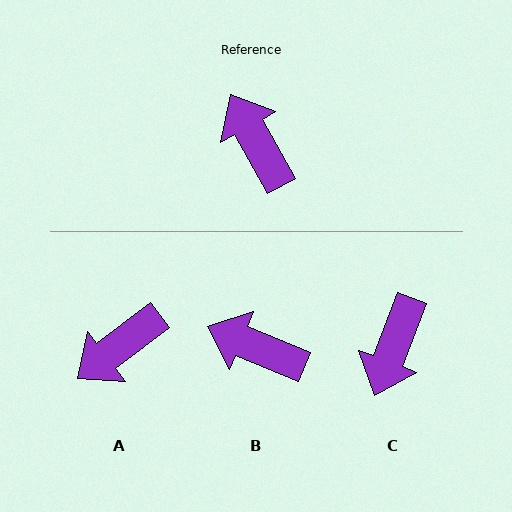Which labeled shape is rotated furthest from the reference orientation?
C, about 130 degrees away.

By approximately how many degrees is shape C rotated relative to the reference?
Approximately 130 degrees counter-clockwise.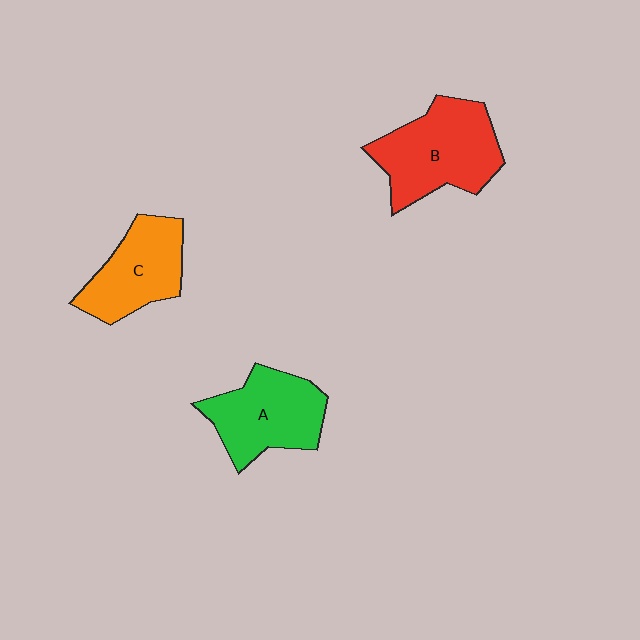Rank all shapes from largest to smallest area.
From largest to smallest: B (red), A (green), C (orange).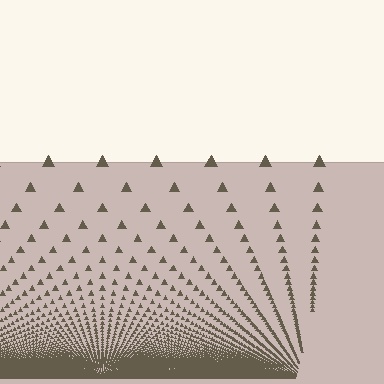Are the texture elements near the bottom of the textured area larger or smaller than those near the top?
Smaller. The gradient is inverted — elements near the bottom are smaller and denser.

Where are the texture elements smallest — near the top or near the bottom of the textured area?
Near the bottom.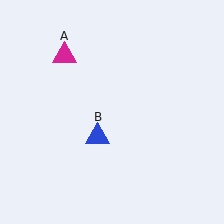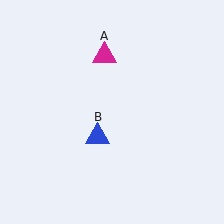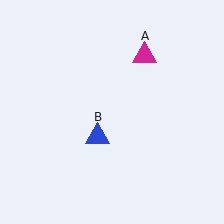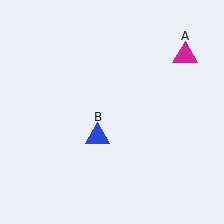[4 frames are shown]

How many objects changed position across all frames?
1 object changed position: magenta triangle (object A).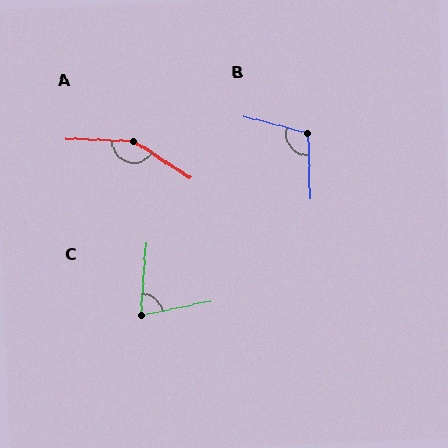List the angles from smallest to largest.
C (74°), B (107°), A (149°).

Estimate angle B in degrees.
Approximately 107 degrees.